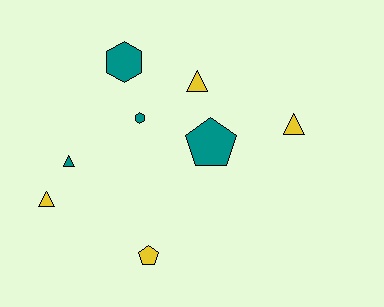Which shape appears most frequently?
Triangle, with 4 objects.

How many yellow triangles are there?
There are 3 yellow triangles.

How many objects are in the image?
There are 8 objects.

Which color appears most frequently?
Teal, with 4 objects.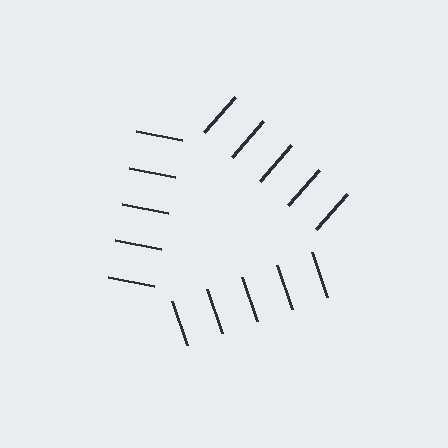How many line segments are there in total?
15 — 5 along each of the 3 edges.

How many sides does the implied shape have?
3 sides — the line-ends trace a triangle.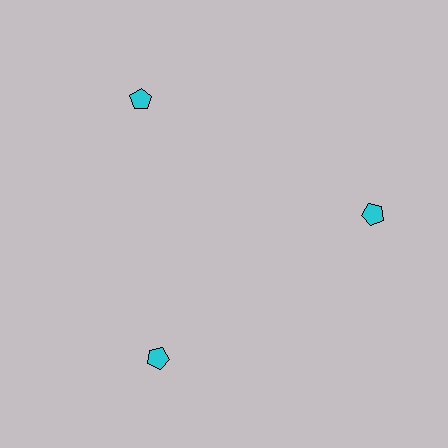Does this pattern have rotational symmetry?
Yes, this pattern has 3-fold rotational symmetry. It looks the same after rotating 120 degrees around the center.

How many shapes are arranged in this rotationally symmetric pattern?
There are 3 shapes, arranged in 3 groups of 1.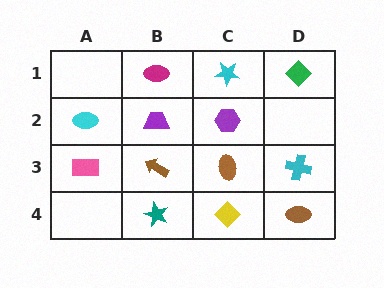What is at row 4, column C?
A yellow diamond.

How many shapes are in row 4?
3 shapes.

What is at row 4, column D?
A brown ellipse.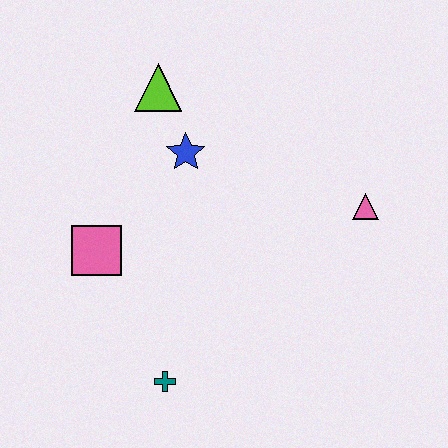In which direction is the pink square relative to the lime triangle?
The pink square is below the lime triangle.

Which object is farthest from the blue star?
The teal cross is farthest from the blue star.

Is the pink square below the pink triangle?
Yes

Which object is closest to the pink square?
The blue star is closest to the pink square.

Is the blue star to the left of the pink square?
No